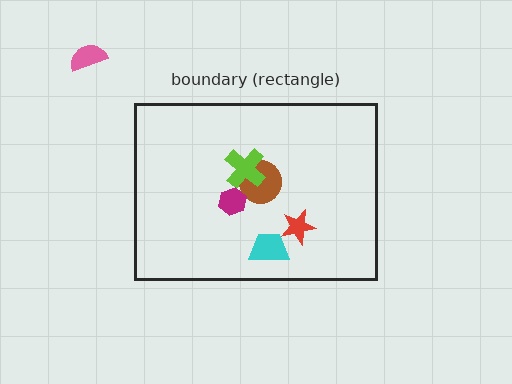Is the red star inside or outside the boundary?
Inside.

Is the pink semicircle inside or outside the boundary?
Outside.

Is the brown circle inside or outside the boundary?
Inside.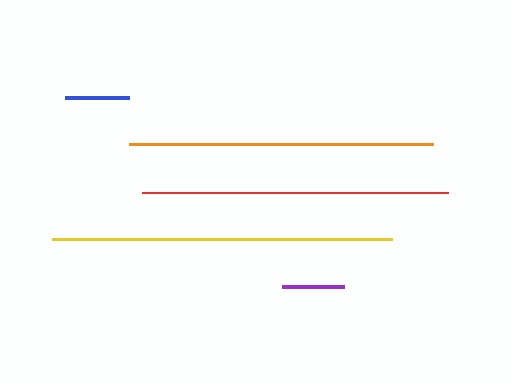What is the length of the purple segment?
The purple segment is approximately 62 pixels long.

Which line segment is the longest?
The yellow line is the longest at approximately 339 pixels.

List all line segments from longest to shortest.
From longest to shortest: yellow, red, orange, blue, purple.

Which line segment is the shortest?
The purple line is the shortest at approximately 62 pixels.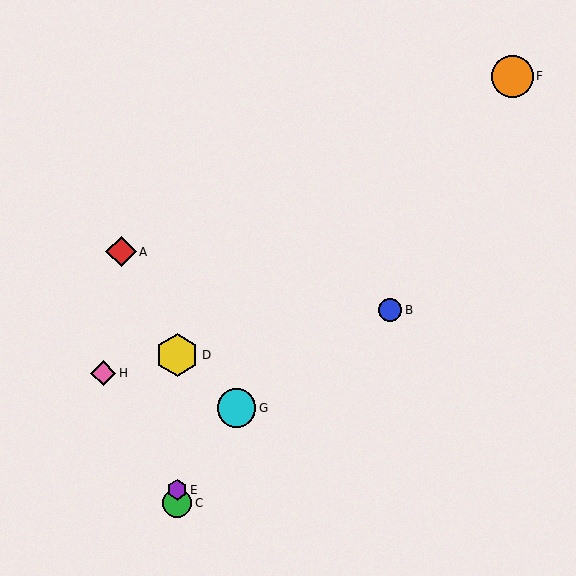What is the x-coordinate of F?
Object F is at x≈512.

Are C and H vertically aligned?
No, C is at x≈177 and H is at x≈103.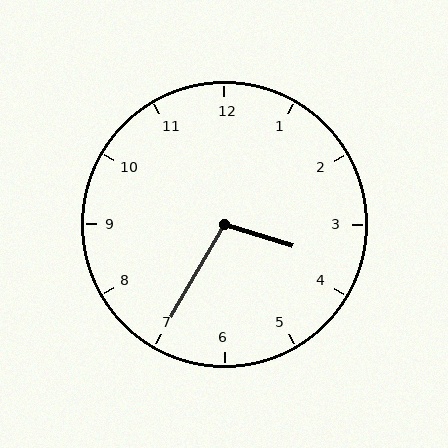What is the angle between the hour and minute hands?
Approximately 102 degrees.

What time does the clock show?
3:35.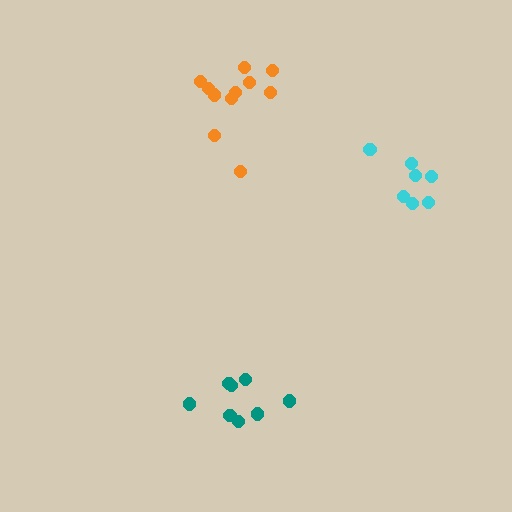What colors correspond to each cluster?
The clusters are colored: teal, cyan, orange.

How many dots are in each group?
Group 1: 8 dots, Group 2: 7 dots, Group 3: 11 dots (26 total).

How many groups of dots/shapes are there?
There are 3 groups.